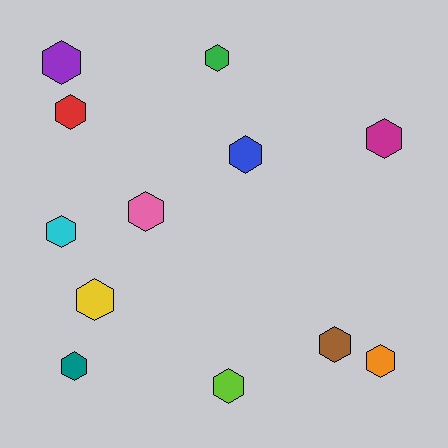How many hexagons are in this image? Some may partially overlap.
There are 12 hexagons.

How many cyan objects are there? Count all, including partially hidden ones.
There is 1 cyan object.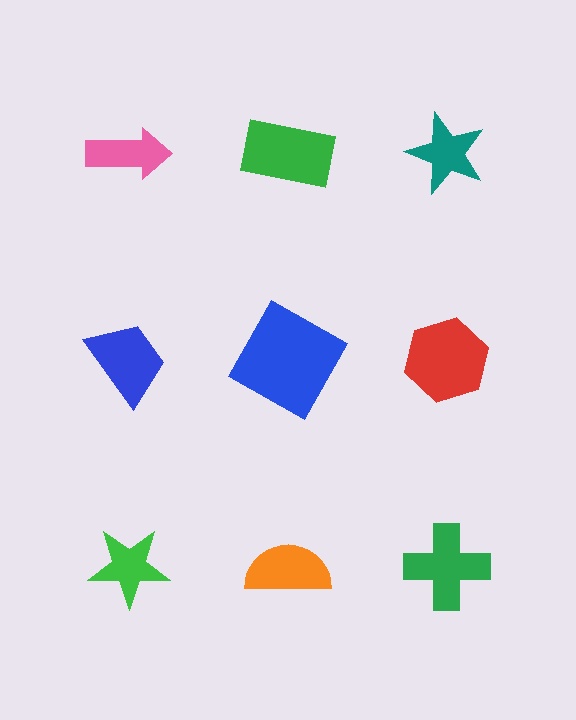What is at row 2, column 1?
A blue trapezoid.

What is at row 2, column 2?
A blue square.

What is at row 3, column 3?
A green cross.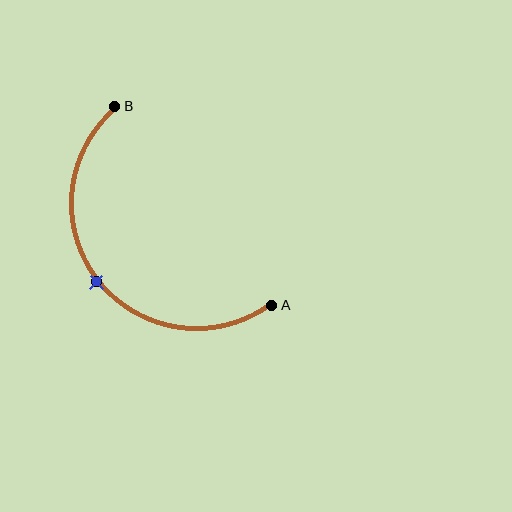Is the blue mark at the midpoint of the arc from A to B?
Yes. The blue mark lies on the arc at equal arc-length from both A and B — it is the arc midpoint.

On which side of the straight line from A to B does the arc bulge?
The arc bulges below and to the left of the straight line connecting A and B.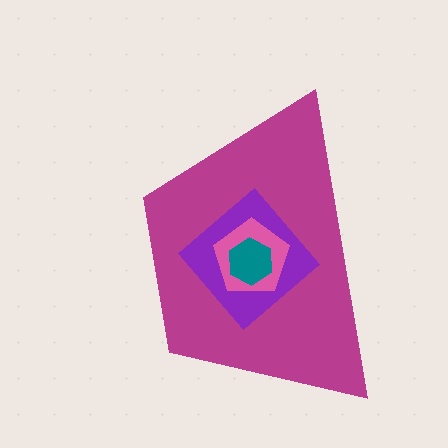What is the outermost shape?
The magenta trapezoid.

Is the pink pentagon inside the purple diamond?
Yes.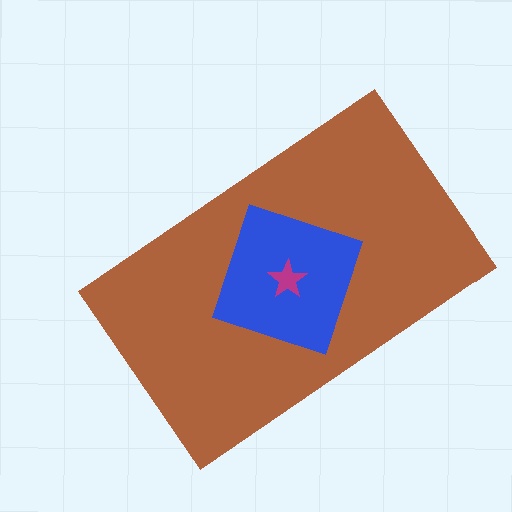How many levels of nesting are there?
3.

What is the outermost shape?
The brown rectangle.